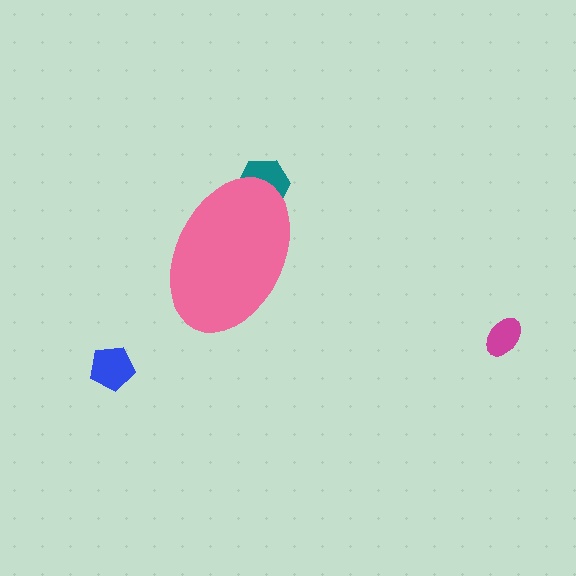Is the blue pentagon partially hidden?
No, the blue pentagon is fully visible.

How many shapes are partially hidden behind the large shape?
1 shape is partially hidden.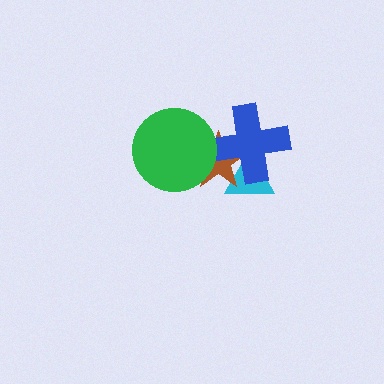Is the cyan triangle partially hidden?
Yes, it is partially covered by another shape.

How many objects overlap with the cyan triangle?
2 objects overlap with the cyan triangle.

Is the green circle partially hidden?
No, no other shape covers it.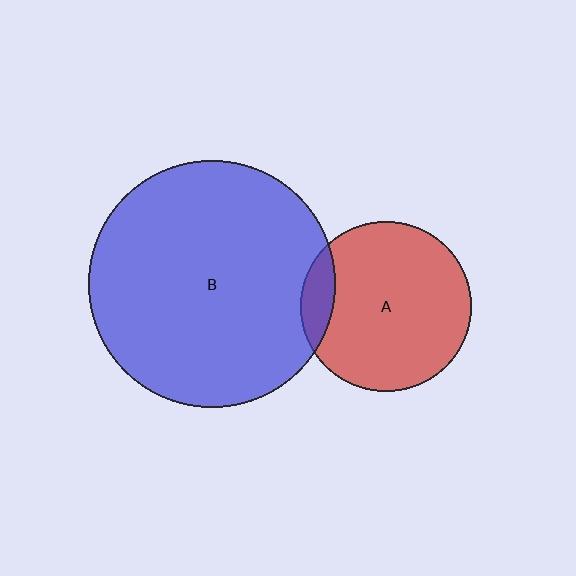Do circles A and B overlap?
Yes.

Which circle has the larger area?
Circle B (blue).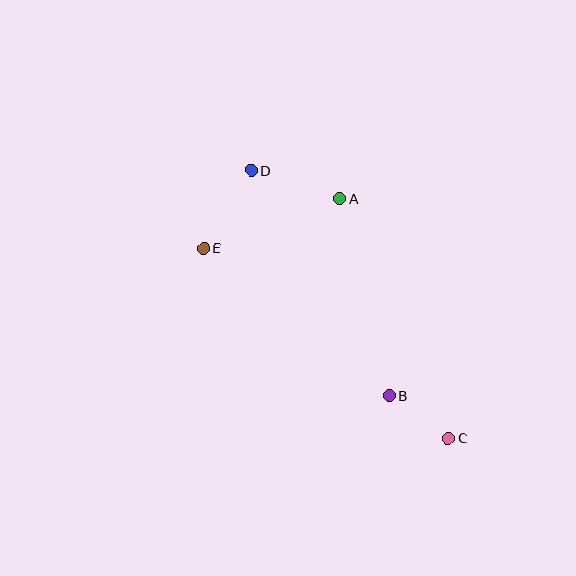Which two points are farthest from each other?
Points C and D are farthest from each other.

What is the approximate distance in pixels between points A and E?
The distance between A and E is approximately 145 pixels.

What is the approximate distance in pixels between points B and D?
The distance between B and D is approximately 264 pixels.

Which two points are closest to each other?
Points B and C are closest to each other.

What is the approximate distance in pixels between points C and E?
The distance between C and E is approximately 310 pixels.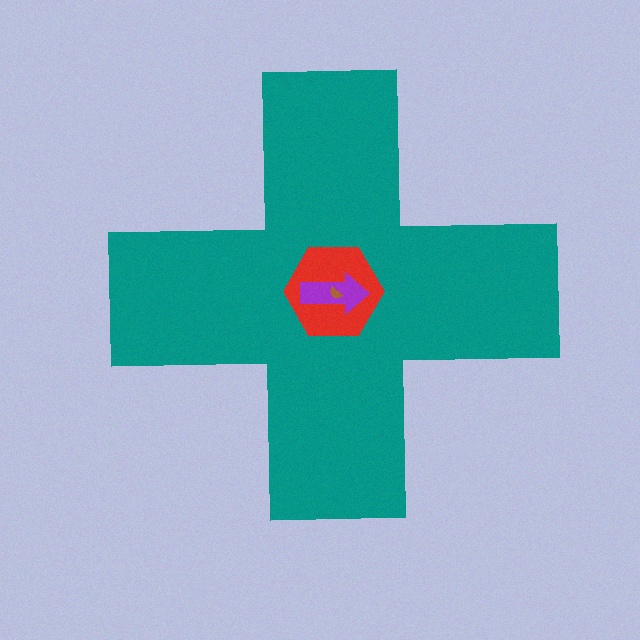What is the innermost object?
The brown semicircle.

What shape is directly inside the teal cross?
The red hexagon.